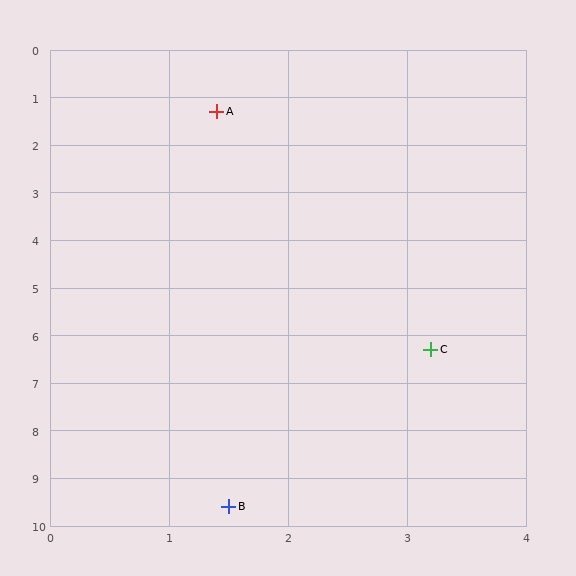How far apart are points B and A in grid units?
Points B and A are about 8.3 grid units apart.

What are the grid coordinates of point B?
Point B is at approximately (1.5, 9.6).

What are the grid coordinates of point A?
Point A is at approximately (1.4, 1.3).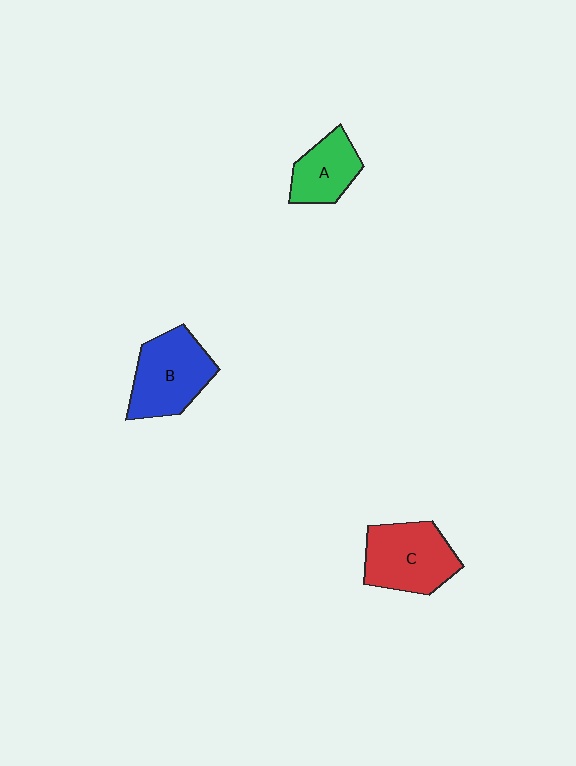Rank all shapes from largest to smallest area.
From largest to smallest: C (red), B (blue), A (green).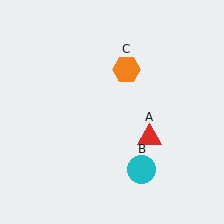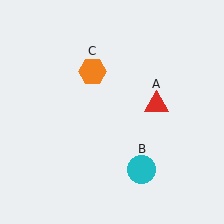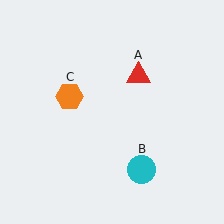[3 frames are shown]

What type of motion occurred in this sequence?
The red triangle (object A), orange hexagon (object C) rotated counterclockwise around the center of the scene.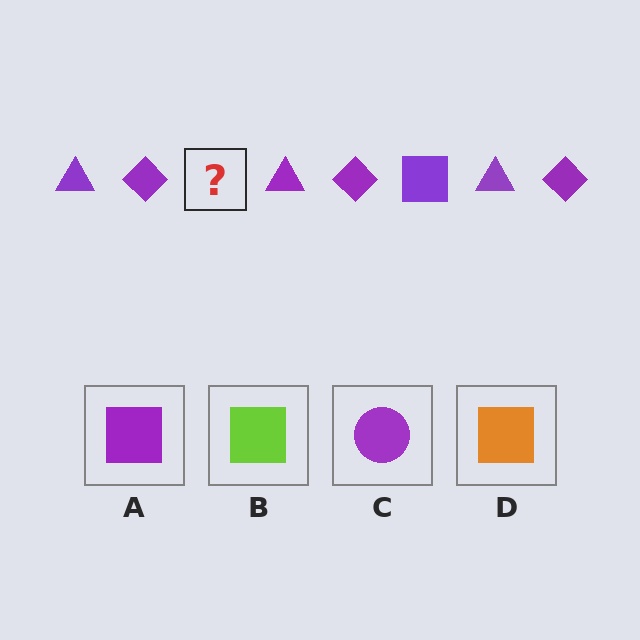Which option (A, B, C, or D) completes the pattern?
A.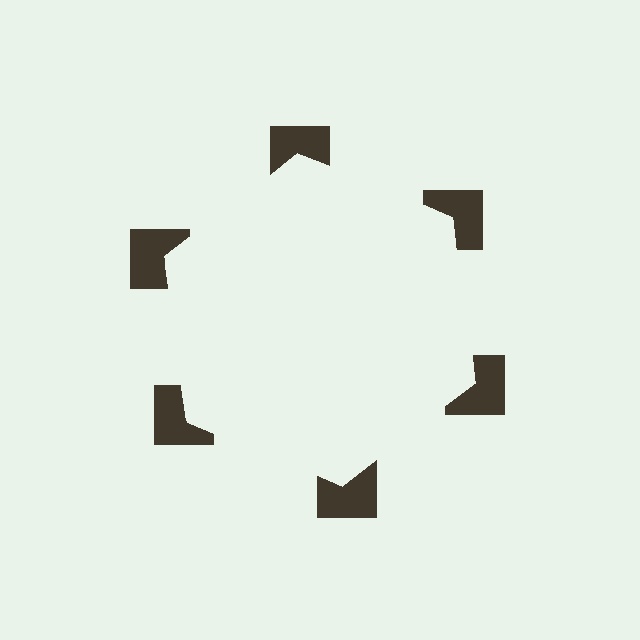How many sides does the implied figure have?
6 sides.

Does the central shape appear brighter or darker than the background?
It typically appears slightly brighter than the background, even though no actual brightness change is drawn.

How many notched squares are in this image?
There are 6 — one at each vertex of the illusory hexagon.